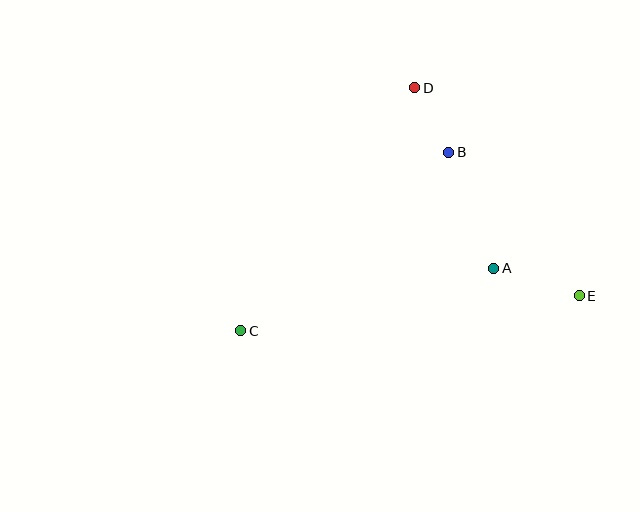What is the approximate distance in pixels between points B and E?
The distance between B and E is approximately 194 pixels.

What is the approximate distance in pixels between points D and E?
The distance between D and E is approximately 265 pixels.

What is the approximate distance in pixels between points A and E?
The distance between A and E is approximately 90 pixels.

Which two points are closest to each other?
Points B and D are closest to each other.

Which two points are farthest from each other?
Points C and E are farthest from each other.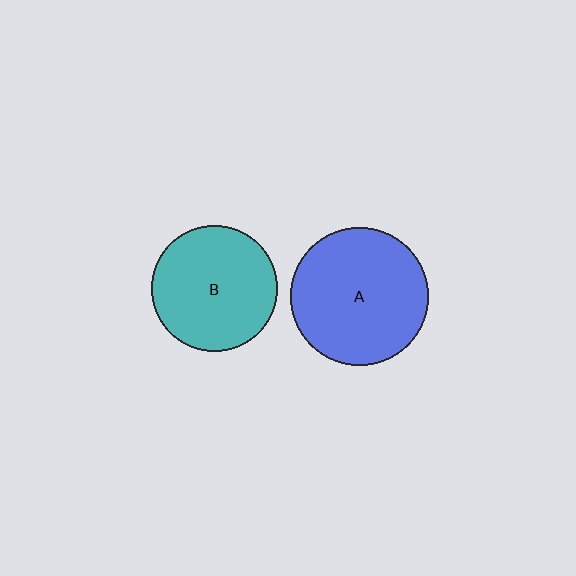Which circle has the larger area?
Circle A (blue).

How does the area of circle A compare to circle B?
Approximately 1.2 times.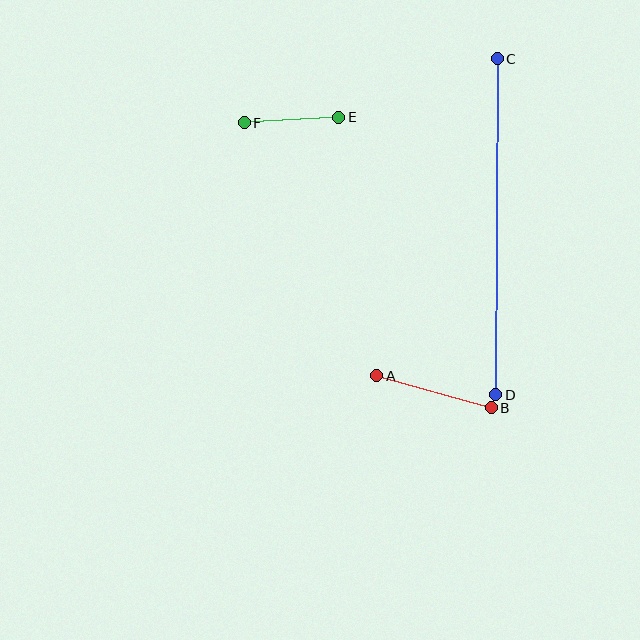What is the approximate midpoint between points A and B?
The midpoint is at approximately (434, 392) pixels.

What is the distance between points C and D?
The distance is approximately 336 pixels.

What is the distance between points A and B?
The distance is approximately 118 pixels.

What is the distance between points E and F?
The distance is approximately 95 pixels.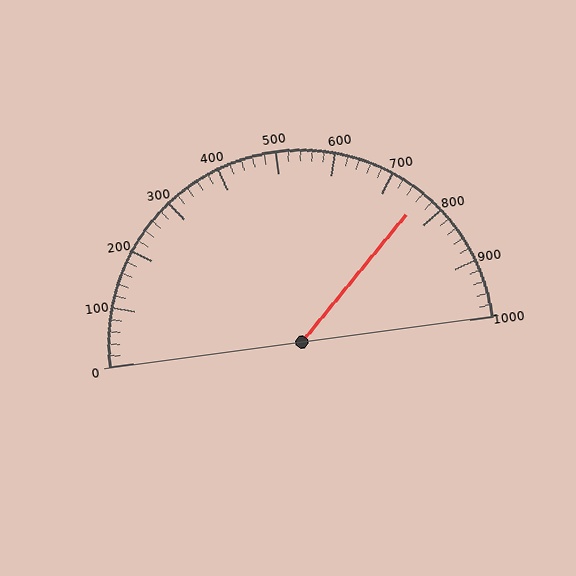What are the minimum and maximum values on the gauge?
The gauge ranges from 0 to 1000.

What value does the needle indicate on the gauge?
The needle indicates approximately 760.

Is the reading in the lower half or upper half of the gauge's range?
The reading is in the upper half of the range (0 to 1000).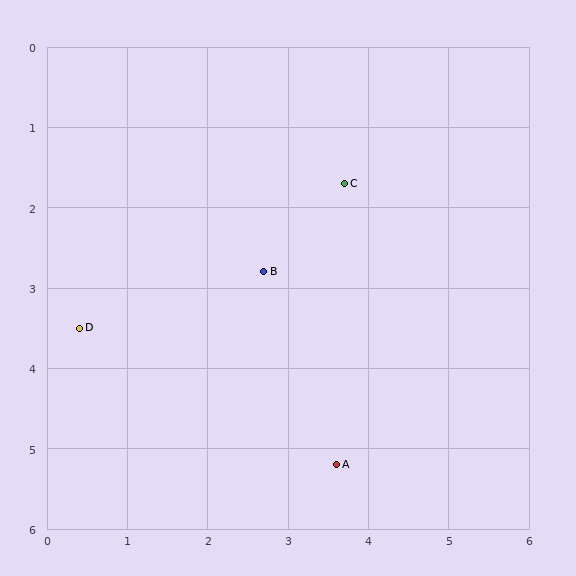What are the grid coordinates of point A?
Point A is at approximately (3.6, 5.2).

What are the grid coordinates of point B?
Point B is at approximately (2.7, 2.8).